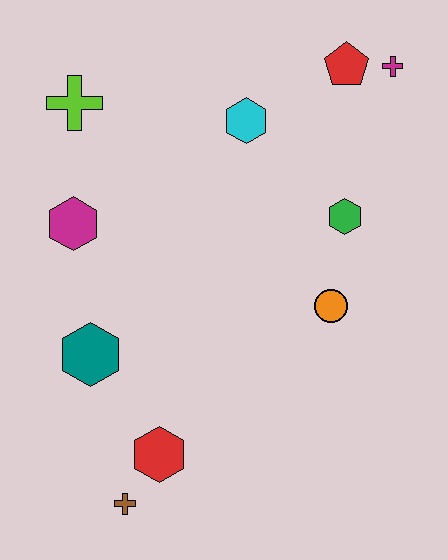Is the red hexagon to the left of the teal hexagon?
No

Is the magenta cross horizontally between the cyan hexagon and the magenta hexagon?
No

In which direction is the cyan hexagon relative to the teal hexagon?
The cyan hexagon is above the teal hexagon.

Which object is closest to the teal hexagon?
The red hexagon is closest to the teal hexagon.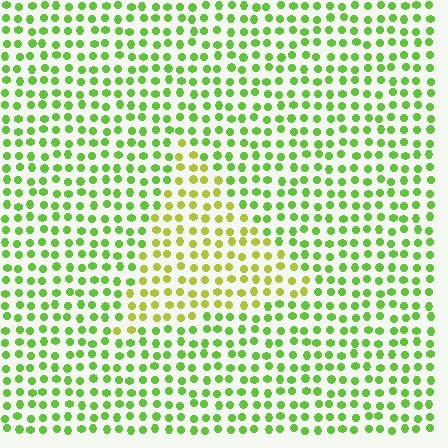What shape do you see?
I see a triangle.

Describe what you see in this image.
The image is filled with small lime elements in a uniform arrangement. A triangle-shaped region is visible where the elements are tinted to a slightly different hue, forming a subtle color boundary.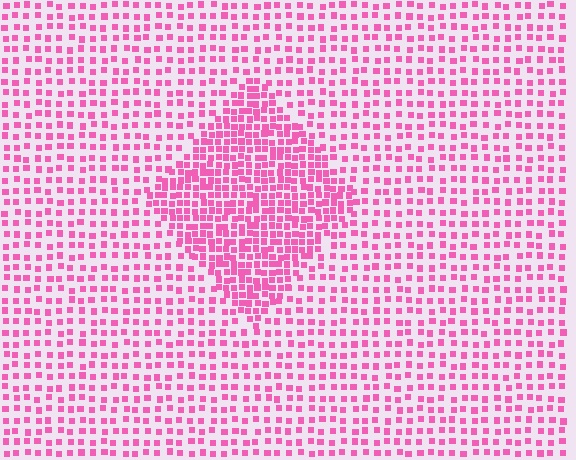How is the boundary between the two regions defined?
The boundary is defined by a change in element density (approximately 2.0x ratio). All elements are the same color, size, and shape.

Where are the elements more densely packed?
The elements are more densely packed inside the diamond boundary.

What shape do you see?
I see a diamond.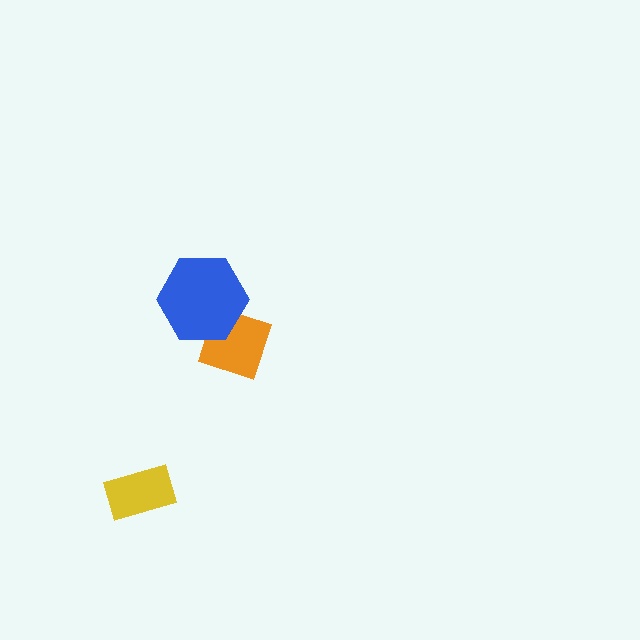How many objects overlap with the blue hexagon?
1 object overlaps with the blue hexagon.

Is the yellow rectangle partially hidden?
No, no other shape covers it.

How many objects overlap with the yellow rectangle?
0 objects overlap with the yellow rectangle.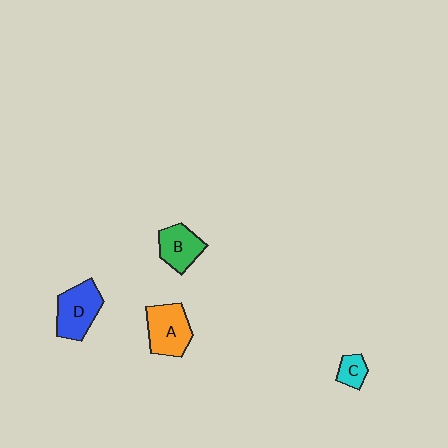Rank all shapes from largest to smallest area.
From largest to smallest: D (blue), A (orange), B (green), C (cyan).